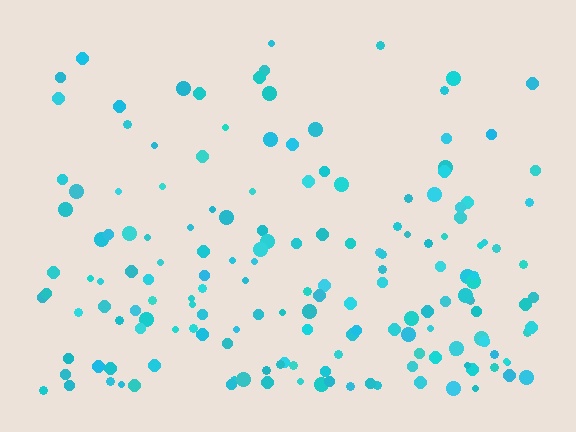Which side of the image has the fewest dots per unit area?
The top.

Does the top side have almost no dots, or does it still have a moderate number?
Still a moderate number, just noticeably fewer than the bottom.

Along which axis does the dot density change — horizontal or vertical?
Vertical.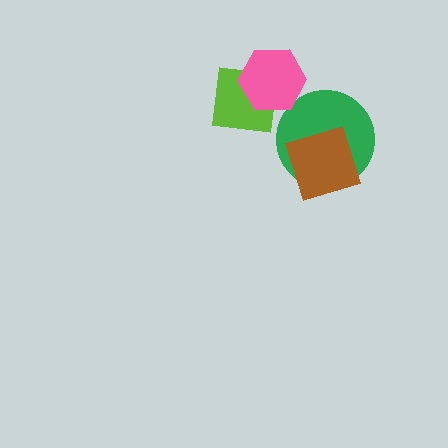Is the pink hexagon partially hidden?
No, no other shape covers it.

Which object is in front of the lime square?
The pink hexagon is in front of the lime square.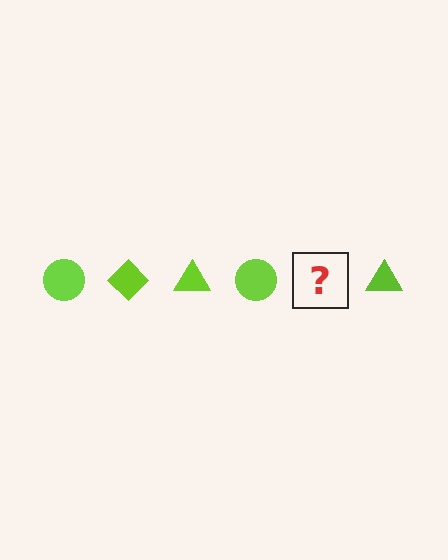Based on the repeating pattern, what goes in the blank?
The blank should be a lime diamond.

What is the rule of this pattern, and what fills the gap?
The rule is that the pattern cycles through circle, diamond, triangle shapes in lime. The gap should be filled with a lime diamond.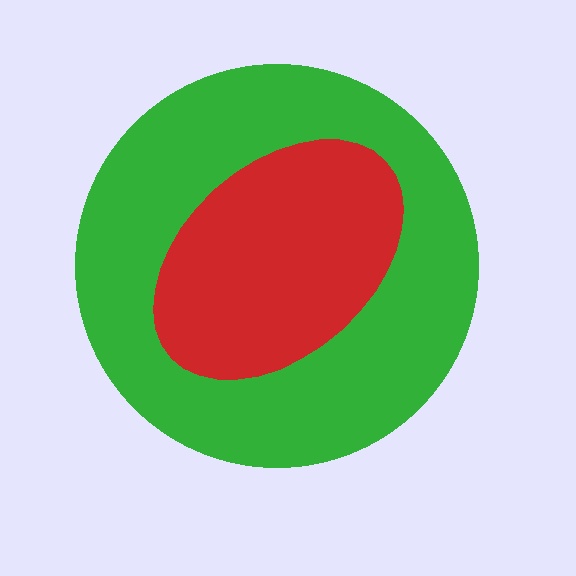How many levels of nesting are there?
2.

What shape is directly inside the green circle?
The red ellipse.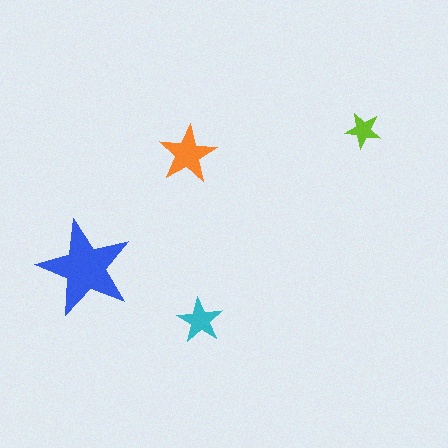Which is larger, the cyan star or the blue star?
The blue one.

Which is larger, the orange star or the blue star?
The blue one.